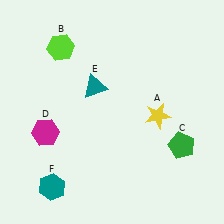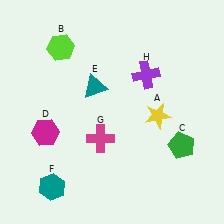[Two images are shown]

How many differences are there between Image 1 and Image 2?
There are 2 differences between the two images.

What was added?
A magenta cross (G), a purple cross (H) were added in Image 2.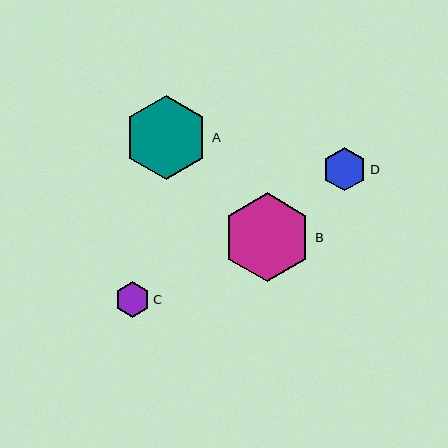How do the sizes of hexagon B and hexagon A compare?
Hexagon B and hexagon A are approximately the same size.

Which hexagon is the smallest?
Hexagon C is the smallest with a size of approximately 35 pixels.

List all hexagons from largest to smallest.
From largest to smallest: B, A, D, C.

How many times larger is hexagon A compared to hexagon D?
Hexagon A is approximately 1.9 times the size of hexagon D.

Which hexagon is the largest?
Hexagon B is the largest with a size of approximately 89 pixels.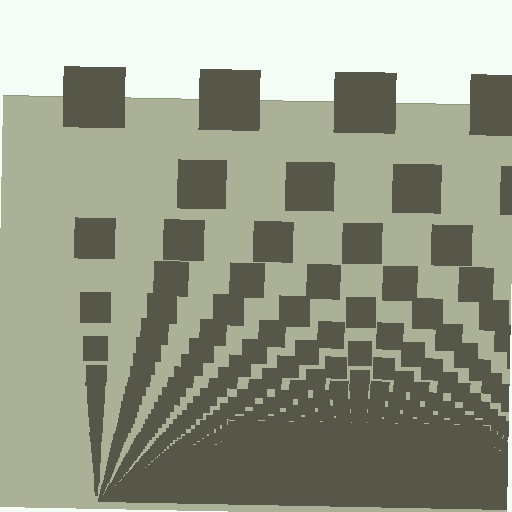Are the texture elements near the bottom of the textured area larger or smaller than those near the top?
Smaller. The gradient is inverted — elements near the bottom are smaller and denser.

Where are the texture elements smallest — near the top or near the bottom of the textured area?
Near the bottom.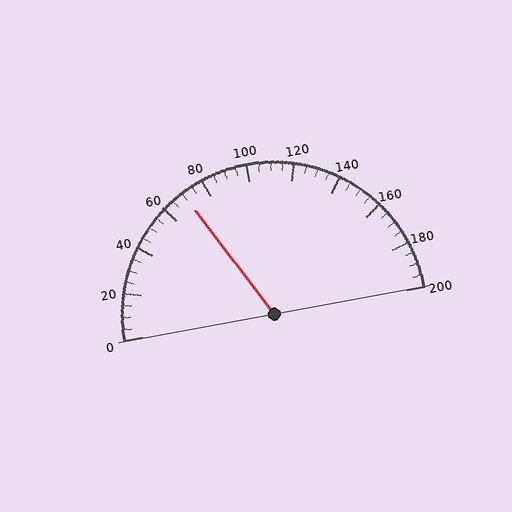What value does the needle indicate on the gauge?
The needle indicates approximately 70.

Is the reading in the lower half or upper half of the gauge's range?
The reading is in the lower half of the range (0 to 200).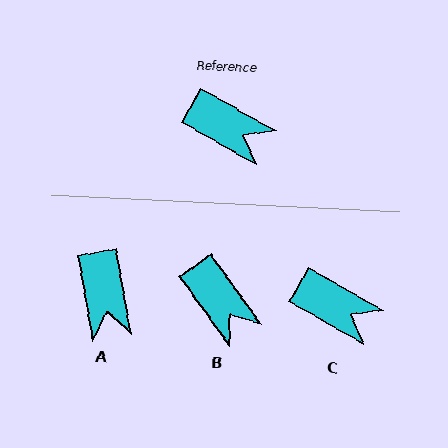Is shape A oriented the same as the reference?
No, it is off by about 51 degrees.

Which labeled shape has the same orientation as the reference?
C.